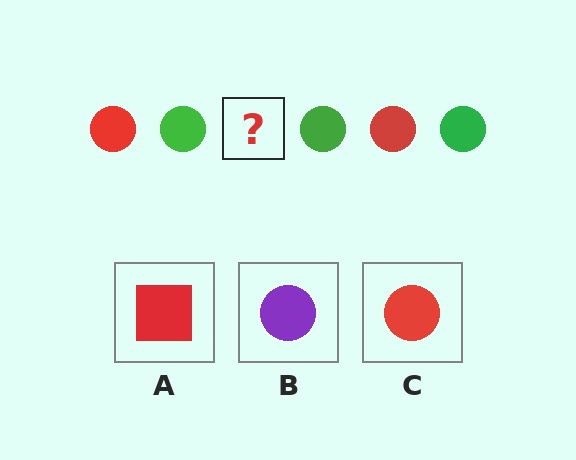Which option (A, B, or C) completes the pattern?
C.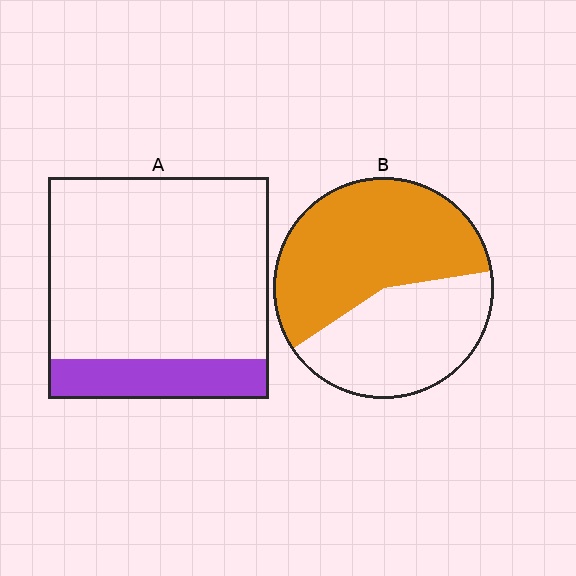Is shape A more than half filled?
No.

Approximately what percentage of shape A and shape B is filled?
A is approximately 20% and B is approximately 55%.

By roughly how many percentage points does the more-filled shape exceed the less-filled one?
By roughly 40 percentage points (B over A).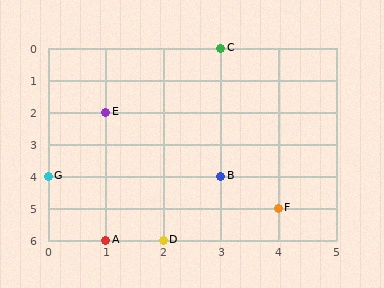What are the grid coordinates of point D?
Point D is at grid coordinates (2, 6).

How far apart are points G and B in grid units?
Points G and B are 3 columns apart.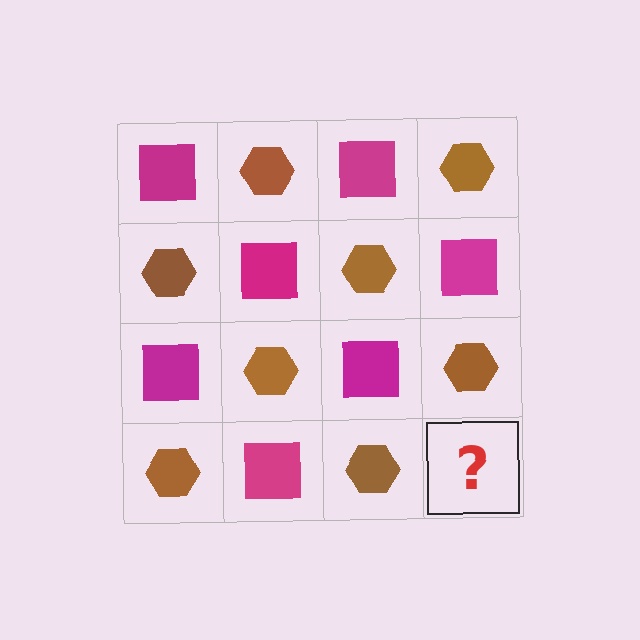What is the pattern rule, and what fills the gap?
The rule is that it alternates magenta square and brown hexagon in a checkerboard pattern. The gap should be filled with a magenta square.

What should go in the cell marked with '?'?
The missing cell should contain a magenta square.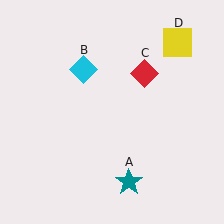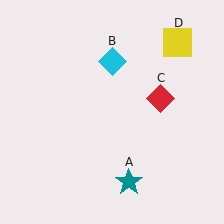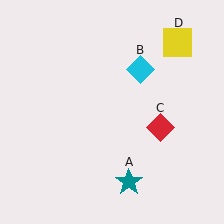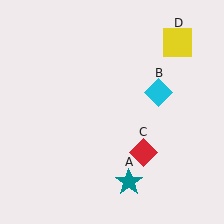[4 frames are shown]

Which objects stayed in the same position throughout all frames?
Teal star (object A) and yellow square (object D) remained stationary.